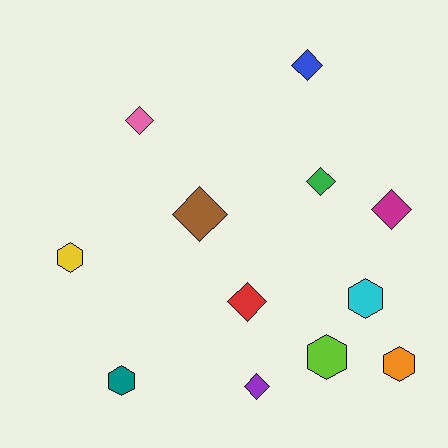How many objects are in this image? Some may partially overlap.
There are 12 objects.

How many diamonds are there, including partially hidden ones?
There are 7 diamonds.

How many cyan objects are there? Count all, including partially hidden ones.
There is 1 cyan object.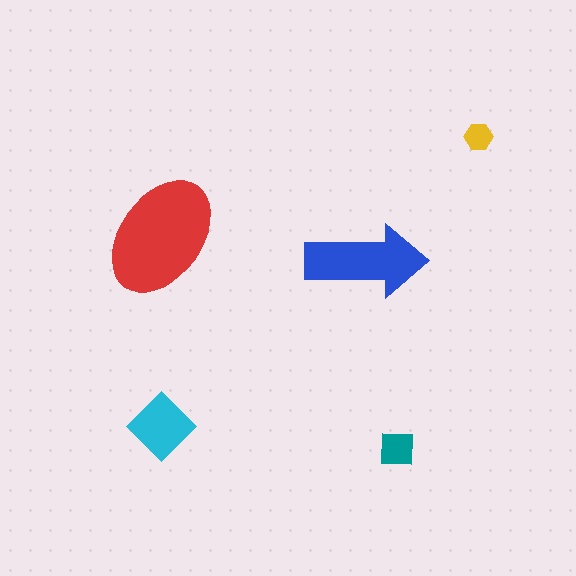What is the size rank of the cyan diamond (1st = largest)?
3rd.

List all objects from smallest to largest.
The yellow hexagon, the teal square, the cyan diamond, the blue arrow, the red ellipse.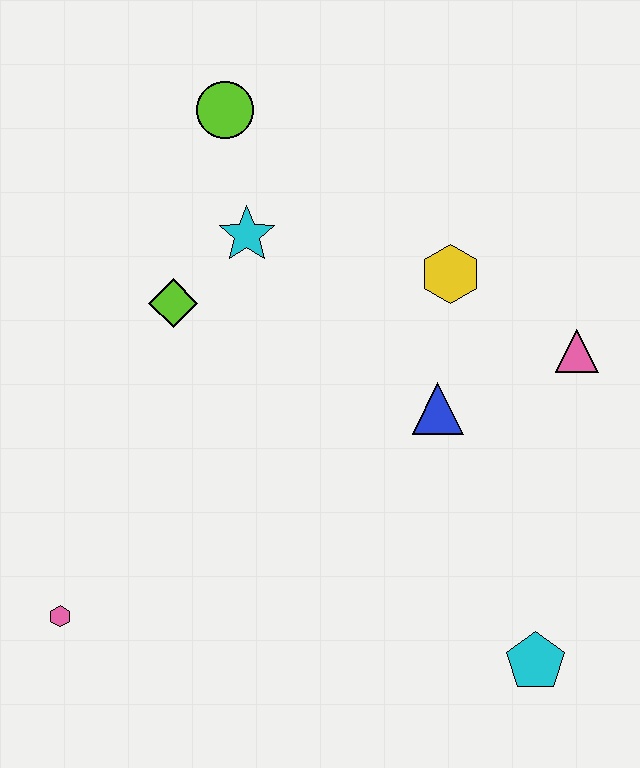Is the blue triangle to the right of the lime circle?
Yes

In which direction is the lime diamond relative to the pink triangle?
The lime diamond is to the left of the pink triangle.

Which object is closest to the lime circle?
The cyan star is closest to the lime circle.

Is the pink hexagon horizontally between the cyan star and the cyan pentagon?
No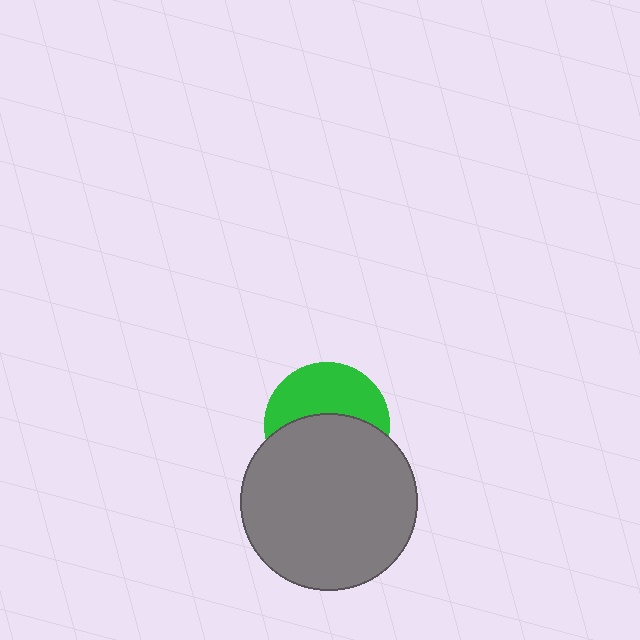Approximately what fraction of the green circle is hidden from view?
Roughly 54% of the green circle is hidden behind the gray circle.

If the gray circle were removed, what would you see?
You would see the complete green circle.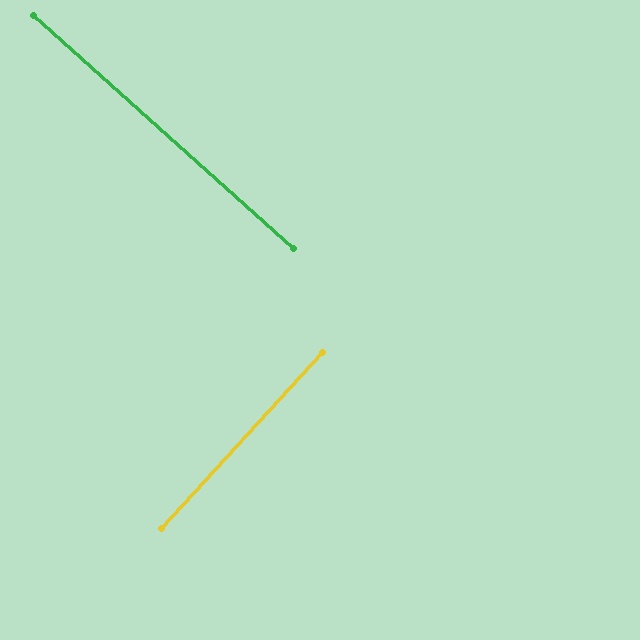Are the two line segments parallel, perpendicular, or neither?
Perpendicular — they meet at approximately 89°.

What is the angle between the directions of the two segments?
Approximately 89 degrees.